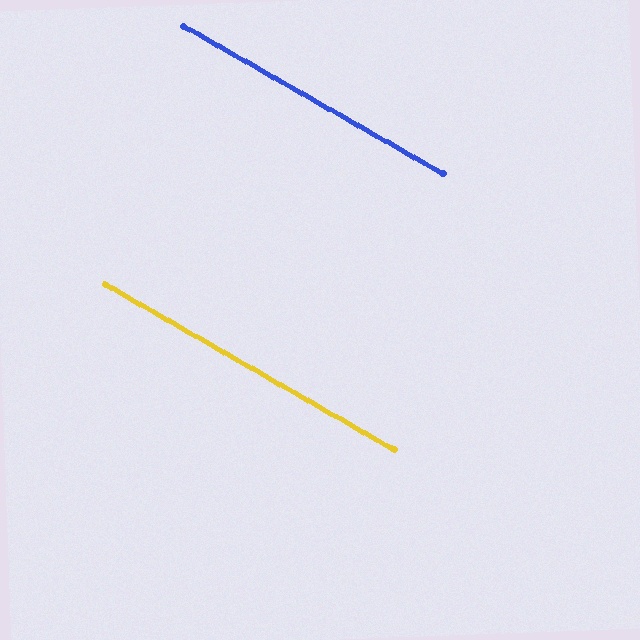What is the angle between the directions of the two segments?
Approximately 0 degrees.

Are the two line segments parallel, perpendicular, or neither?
Parallel — their directions differ by only 0.2°.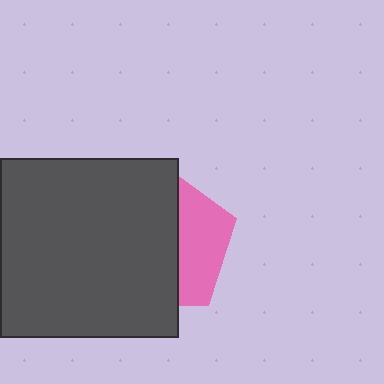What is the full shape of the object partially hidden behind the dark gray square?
The partially hidden object is a pink pentagon.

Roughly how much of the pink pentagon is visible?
A small part of it is visible (roughly 34%).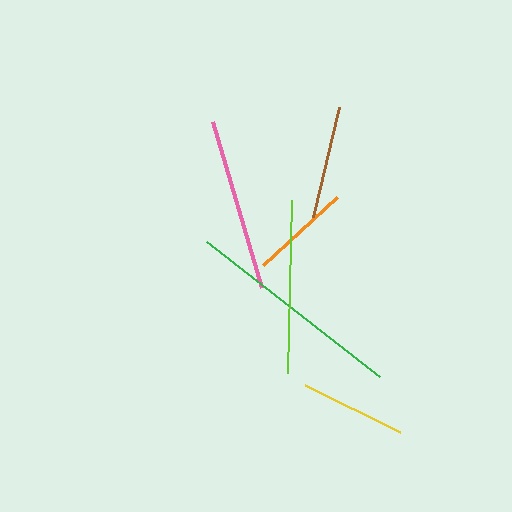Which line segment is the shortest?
The orange line is the shortest at approximately 100 pixels.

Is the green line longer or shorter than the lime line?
The green line is longer than the lime line.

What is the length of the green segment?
The green segment is approximately 219 pixels long.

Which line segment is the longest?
The green line is the longest at approximately 219 pixels.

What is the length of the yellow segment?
The yellow segment is approximately 106 pixels long.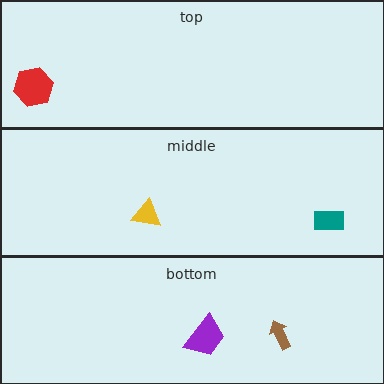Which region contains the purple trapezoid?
The bottom region.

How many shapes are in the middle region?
2.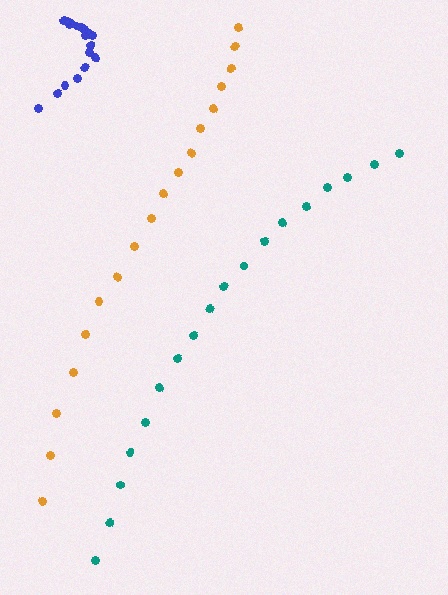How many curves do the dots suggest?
There are 3 distinct paths.